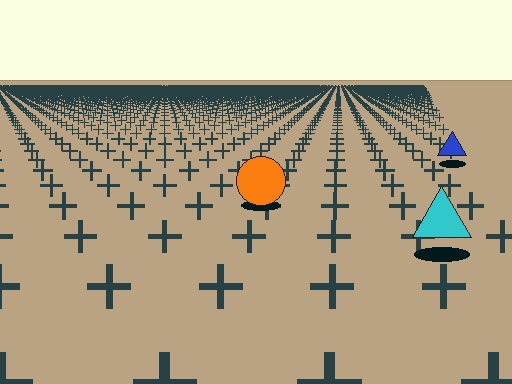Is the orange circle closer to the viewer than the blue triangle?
Yes. The orange circle is closer — you can tell from the texture gradient: the ground texture is coarser near it.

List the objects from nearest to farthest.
From nearest to farthest: the cyan triangle, the orange circle, the blue triangle.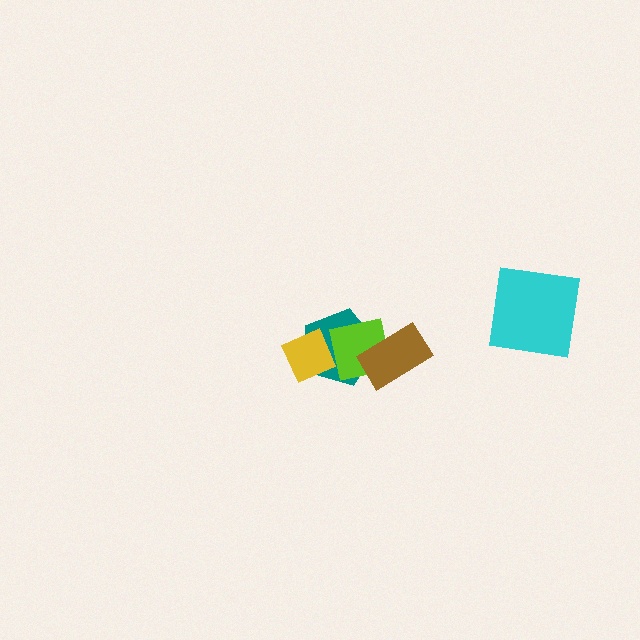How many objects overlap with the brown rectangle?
2 objects overlap with the brown rectangle.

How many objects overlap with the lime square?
3 objects overlap with the lime square.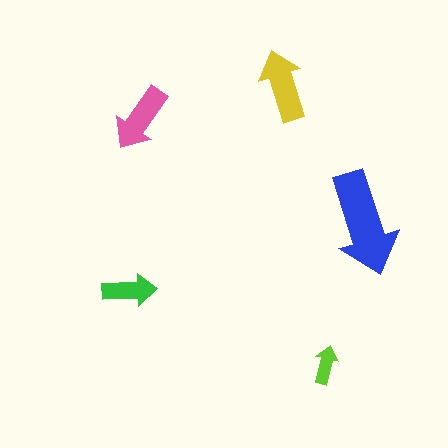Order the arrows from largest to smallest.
the blue one, the yellow one, the pink one, the green one, the lime one.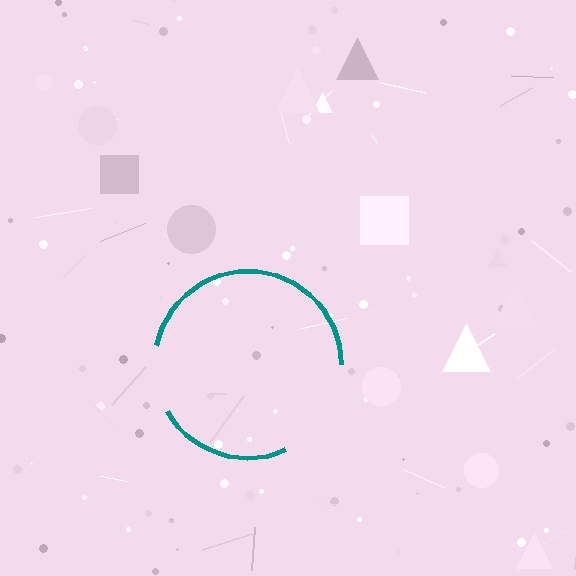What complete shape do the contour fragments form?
The contour fragments form a circle.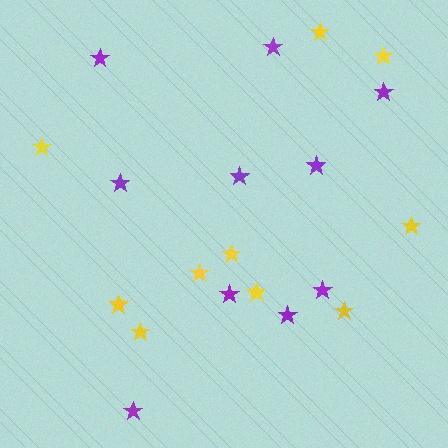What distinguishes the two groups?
There are 2 groups: one group of yellow stars (10) and one group of purple stars (10).